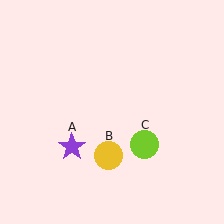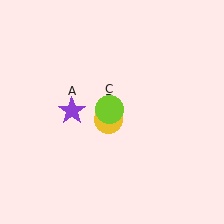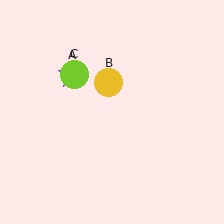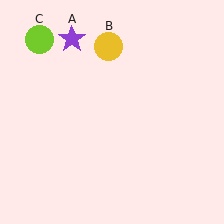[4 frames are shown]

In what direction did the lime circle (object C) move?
The lime circle (object C) moved up and to the left.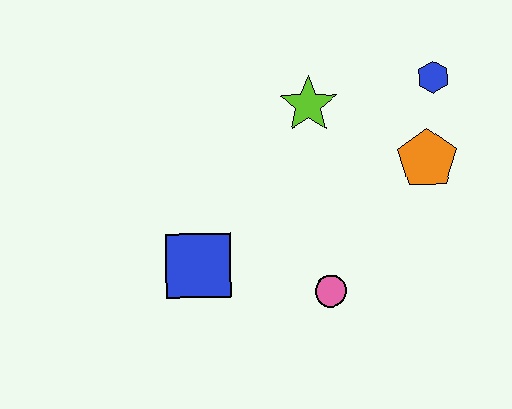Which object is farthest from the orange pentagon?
The blue square is farthest from the orange pentagon.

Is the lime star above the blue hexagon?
No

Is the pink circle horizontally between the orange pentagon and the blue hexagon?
No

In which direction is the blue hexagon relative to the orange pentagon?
The blue hexagon is above the orange pentagon.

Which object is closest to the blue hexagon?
The orange pentagon is closest to the blue hexagon.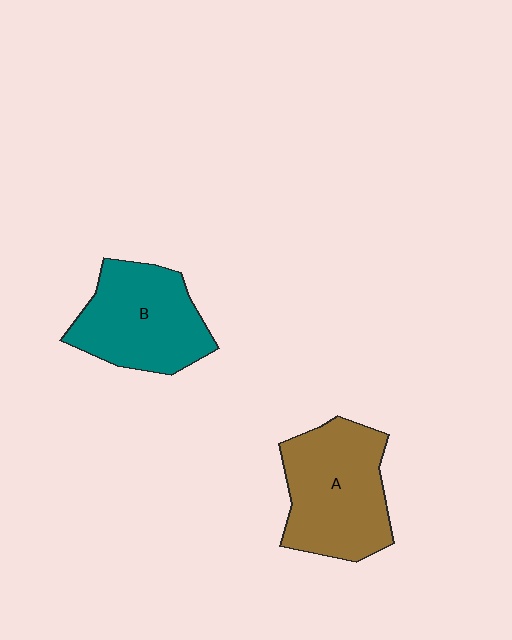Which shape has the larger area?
Shape A (brown).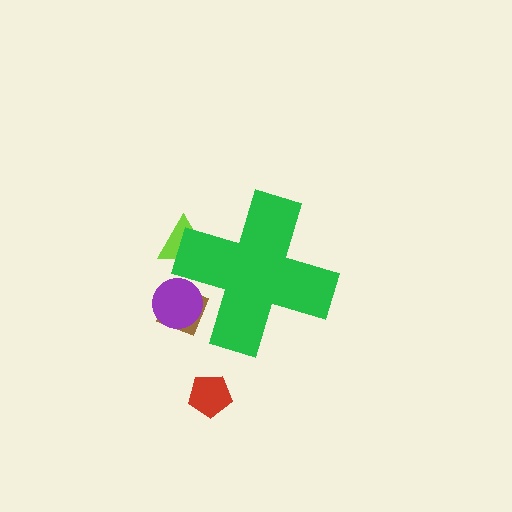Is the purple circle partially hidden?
Yes, the purple circle is partially hidden behind the green cross.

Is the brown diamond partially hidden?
Yes, the brown diamond is partially hidden behind the green cross.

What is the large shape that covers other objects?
A green cross.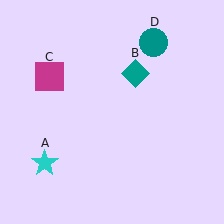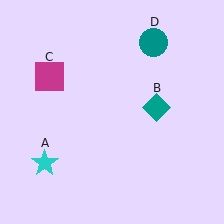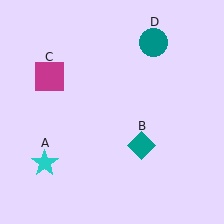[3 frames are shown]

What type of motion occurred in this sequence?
The teal diamond (object B) rotated clockwise around the center of the scene.